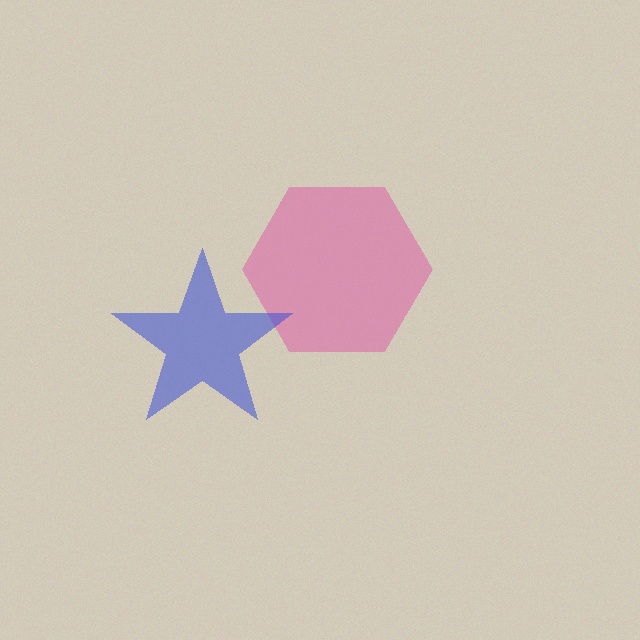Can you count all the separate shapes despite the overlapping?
Yes, there are 2 separate shapes.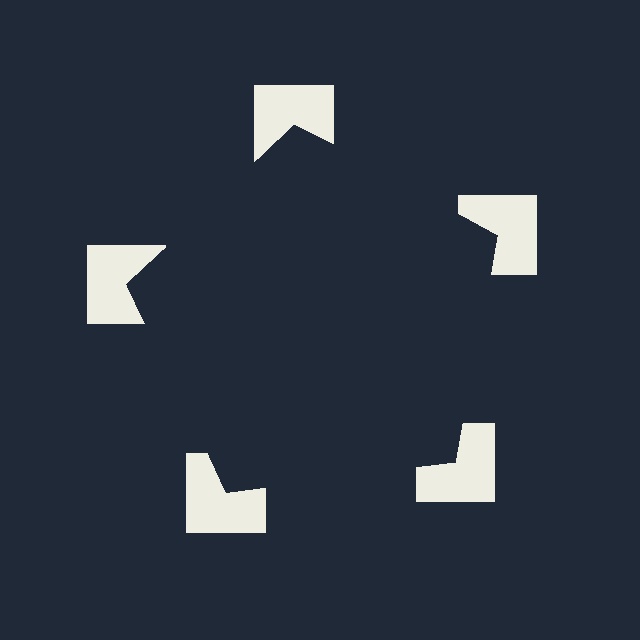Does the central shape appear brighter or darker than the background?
It typically appears slightly darker than the background, even though no actual brightness change is drawn.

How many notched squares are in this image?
There are 5 — one at each vertex of the illusory pentagon.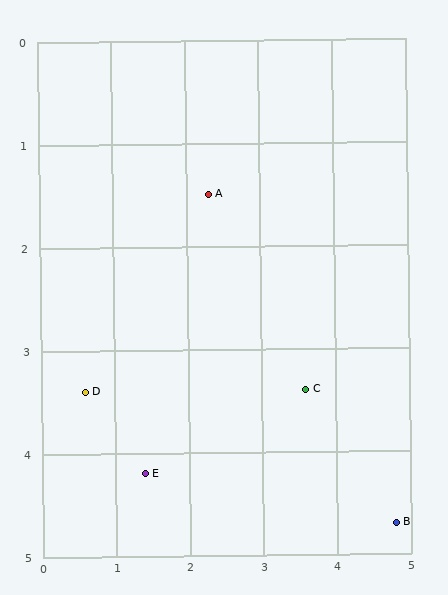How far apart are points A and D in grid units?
Points A and D are about 2.5 grid units apart.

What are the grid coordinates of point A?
Point A is at approximately (2.3, 1.5).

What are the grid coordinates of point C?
Point C is at approximately (3.6, 3.4).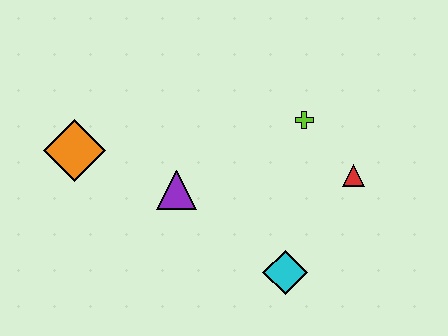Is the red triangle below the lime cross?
Yes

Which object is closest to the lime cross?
The red triangle is closest to the lime cross.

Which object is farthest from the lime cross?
The orange diamond is farthest from the lime cross.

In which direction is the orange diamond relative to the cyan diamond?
The orange diamond is to the left of the cyan diamond.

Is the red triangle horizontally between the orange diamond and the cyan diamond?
No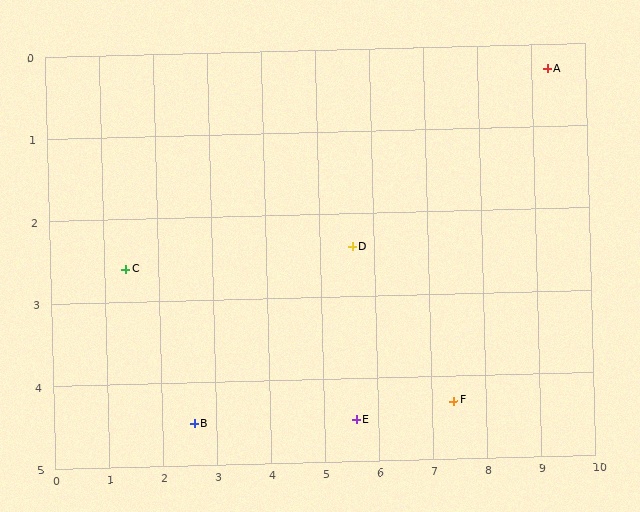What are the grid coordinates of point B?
Point B is at approximately (2.6, 4.5).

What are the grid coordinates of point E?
Point E is at approximately (5.6, 4.5).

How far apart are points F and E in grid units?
Points F and E are about 1.8 grid units apart.